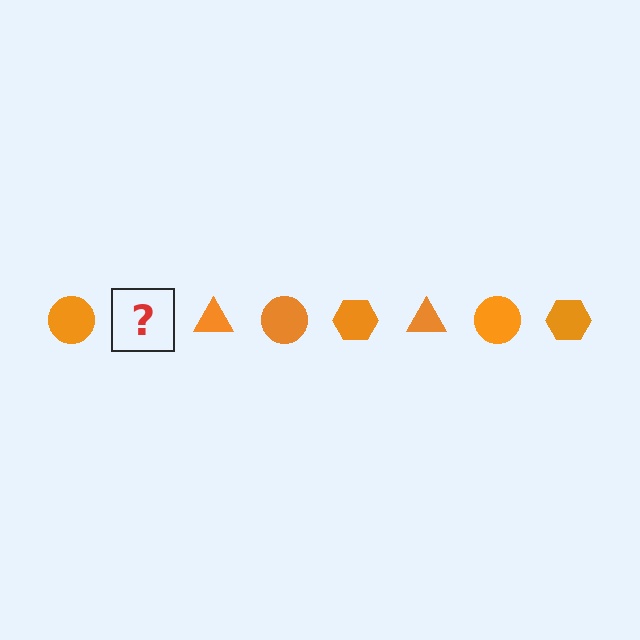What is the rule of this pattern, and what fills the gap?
The rule is that the pattern cycles through circle, hexagon, triangle shapes in orange. The gap should be filled with an orange hexagon.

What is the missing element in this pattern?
The missing element is an orange hexagon.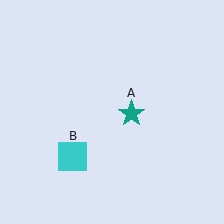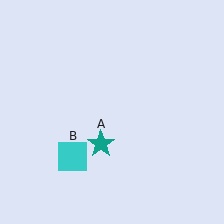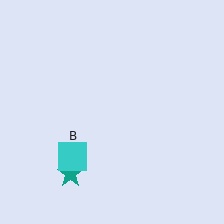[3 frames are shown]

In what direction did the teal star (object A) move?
The teal star (object A) moved down and to the left.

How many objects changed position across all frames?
1 object changed position: teal star (object A).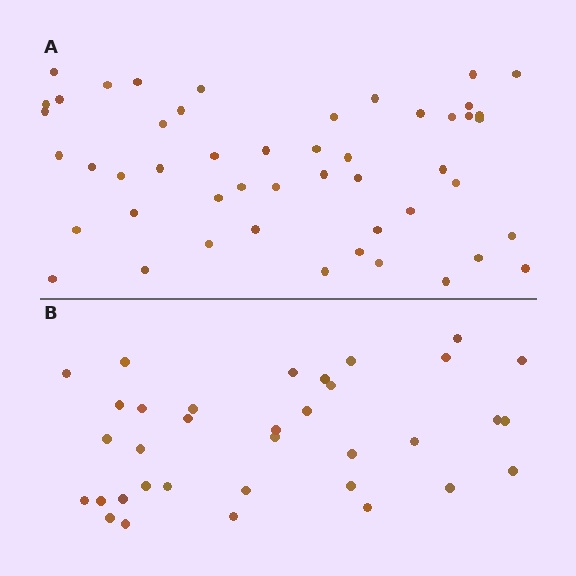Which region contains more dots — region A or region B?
Region A (the top region) has more dots.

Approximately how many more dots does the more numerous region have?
Region A has approximately 15 more dots than region B.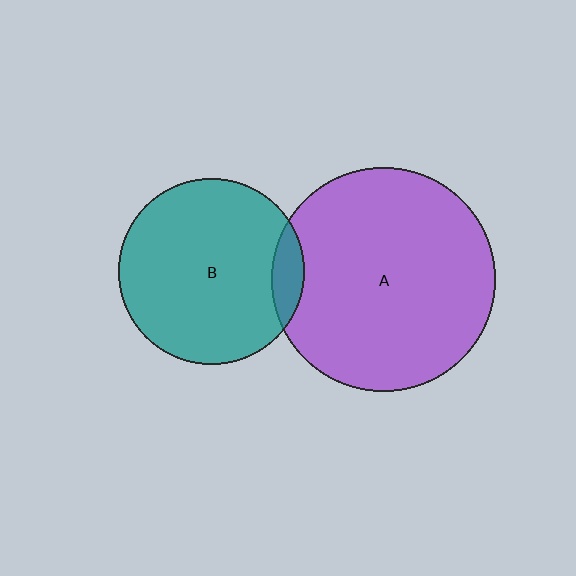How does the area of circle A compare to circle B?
Approximately 1.4 times.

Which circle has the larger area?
Circle A (purple).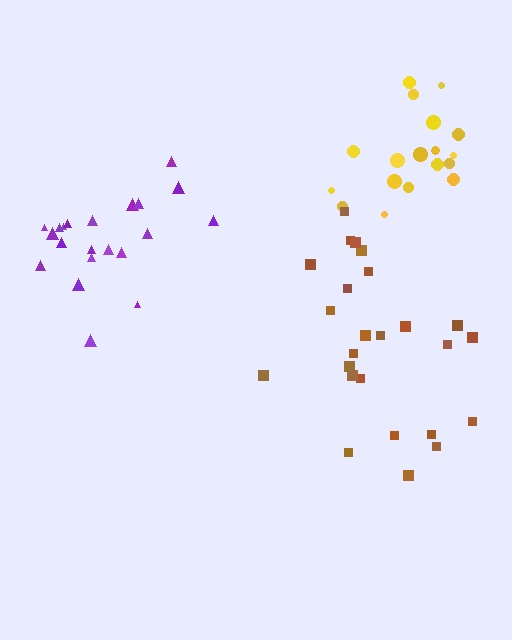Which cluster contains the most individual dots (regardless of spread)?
Brown (25).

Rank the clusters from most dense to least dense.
yellow, purple, brown.